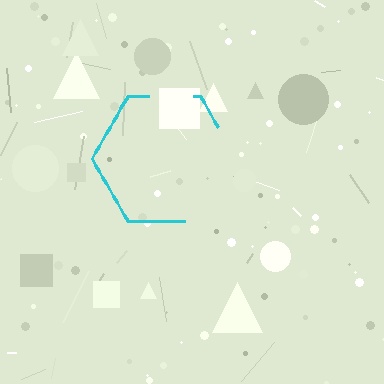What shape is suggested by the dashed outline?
The dashed outline suggests a hexagon.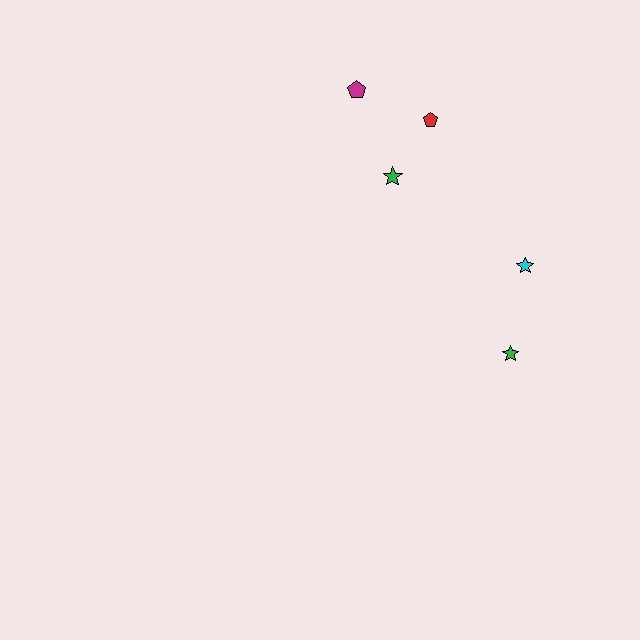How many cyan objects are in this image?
There is 1 cyan object.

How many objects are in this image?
There are 5 objects.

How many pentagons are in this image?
There are 2 pentagons.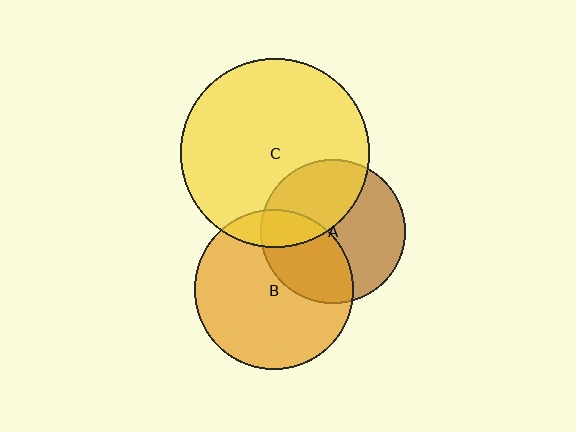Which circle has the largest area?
Circle C (yellow).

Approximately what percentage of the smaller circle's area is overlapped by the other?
Approximately 40%.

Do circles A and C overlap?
Yes.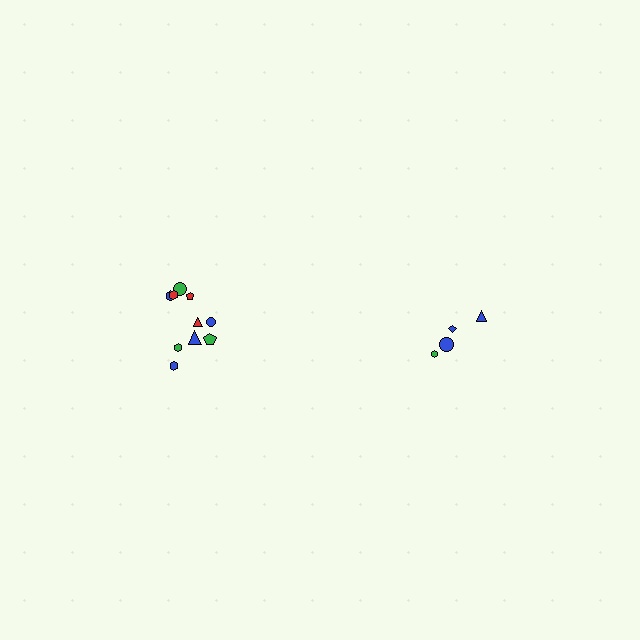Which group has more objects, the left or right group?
The left group.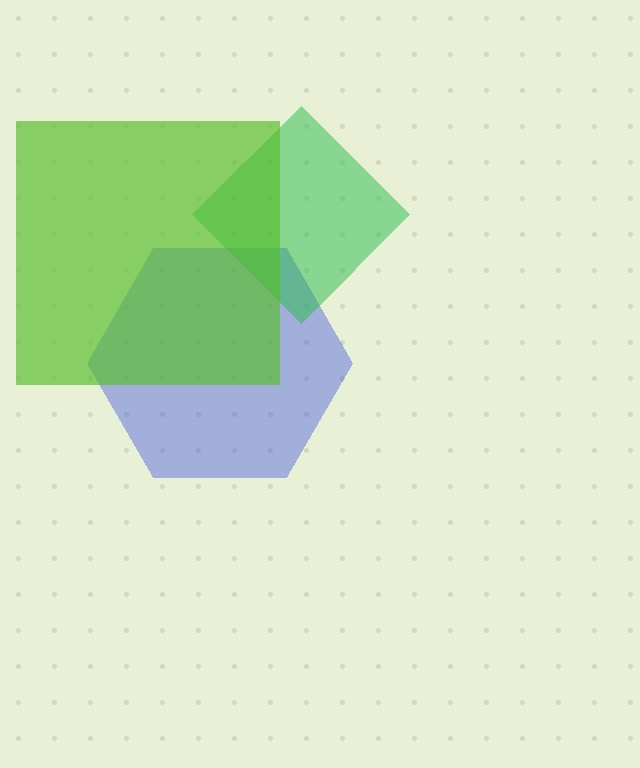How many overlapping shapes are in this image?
There are 3 overlapping shapes in the image.